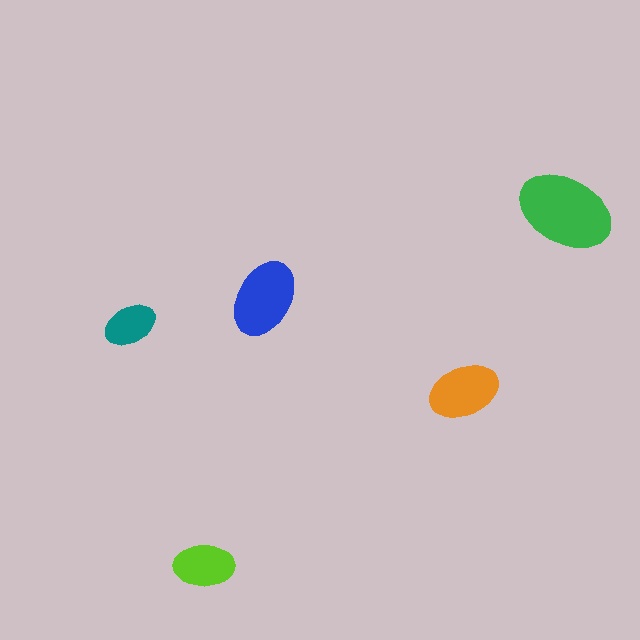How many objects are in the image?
There are 5 objects in the image.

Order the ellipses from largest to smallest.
the green one, the blue one, the orange one, the lime one, the teal one.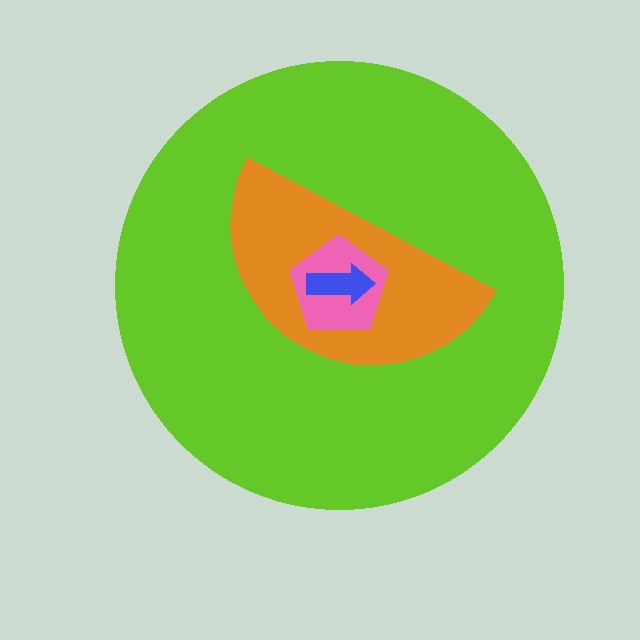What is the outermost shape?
The lime circle.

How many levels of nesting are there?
4.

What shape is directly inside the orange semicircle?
The pink pentagon.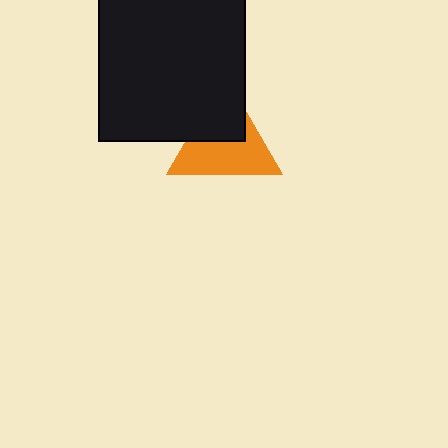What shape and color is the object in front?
The object in front is a black square.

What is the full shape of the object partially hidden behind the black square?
The partially hidden object is an orange triangle.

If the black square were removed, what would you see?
You would see the complete orange triangle.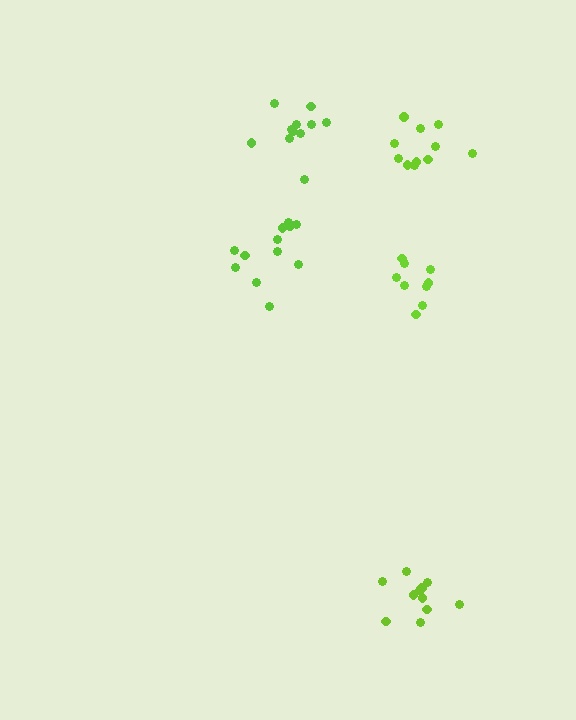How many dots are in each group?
Group 1: 9 dots, Group 2: 12 dots, Group 3: 11 dots, Group 4: 11 dots, Group 5: 11 dots (54 total).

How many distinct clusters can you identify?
There are 5 distinct clusters.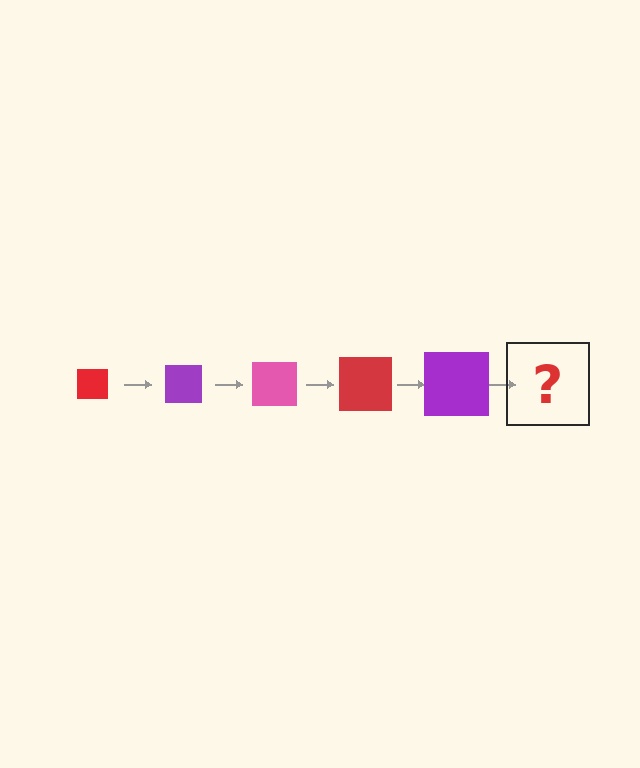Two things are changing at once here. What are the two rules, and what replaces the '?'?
The two rules are that the square grows larger each step and the color cycles through red, purple, and pink. The '?' should be a pink square, larger than the previous one.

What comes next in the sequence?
The next element should be a pink square, larger than the previous one.